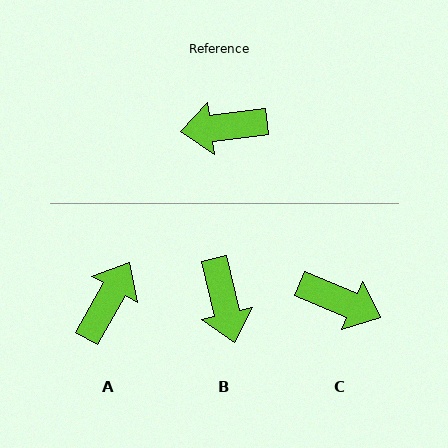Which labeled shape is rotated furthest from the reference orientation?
C, about 150 degrees away.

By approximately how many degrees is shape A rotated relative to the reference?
Approximately 127 degrees clockwise.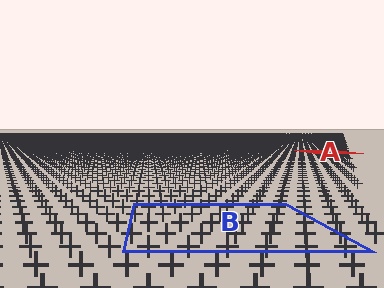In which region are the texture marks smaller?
The texture marks are smaller in region A, because it is farther away.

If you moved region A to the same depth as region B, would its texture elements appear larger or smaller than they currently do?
They would appear larger. At a closer depth, the same texture elements are projected at a bigger on-screen size.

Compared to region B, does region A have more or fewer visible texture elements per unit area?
Region A has more texture elements per unit area — they are packed more densely because it is farther away.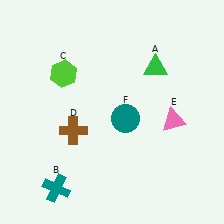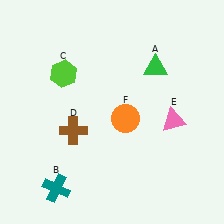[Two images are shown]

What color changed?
The circle (F) changed from teal in Image 1 to orange in Image 2.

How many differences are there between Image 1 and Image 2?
There is 1 difference between the two images.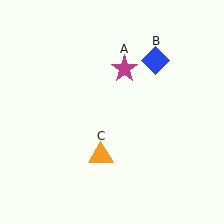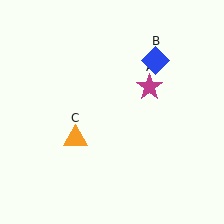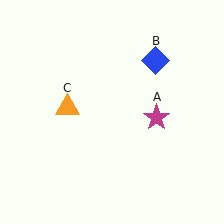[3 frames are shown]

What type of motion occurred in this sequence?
The magenta star (object A), orange triangle (object C) rotated clockwise around the center of the scene.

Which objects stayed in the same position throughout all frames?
Blue diamond (object B) remained stationary.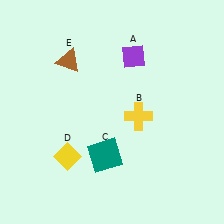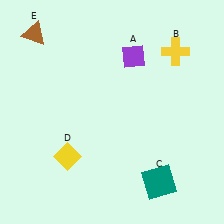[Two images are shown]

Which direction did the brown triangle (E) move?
The brown triangle (E) moved left.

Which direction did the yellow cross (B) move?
The yellow cross (B) moved up.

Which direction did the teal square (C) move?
The teal square (C) moved right.